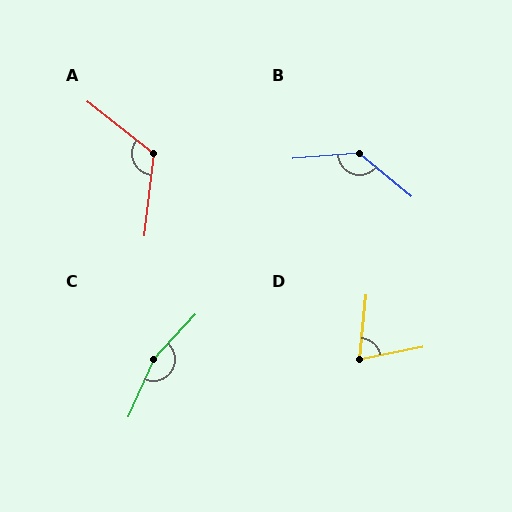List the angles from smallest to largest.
D (73°), A (121°), B (136°), C (162°).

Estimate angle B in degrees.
Approximately 136 degrees.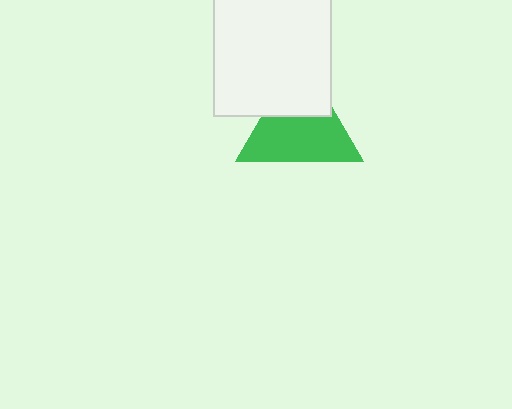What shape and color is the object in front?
The object in front is a white rectangle.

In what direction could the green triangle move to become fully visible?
The green triangle could move down. That would shift it out from behind the white rectangle entirely.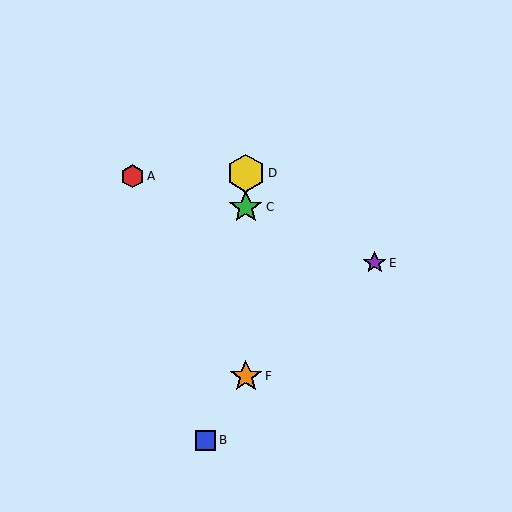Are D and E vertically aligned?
No, D is at x≈246 and E is at x≈375.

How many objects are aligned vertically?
3 objects (C, D, F) are aligned vertically.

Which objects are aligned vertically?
Objects C, D, F are aligned vertically.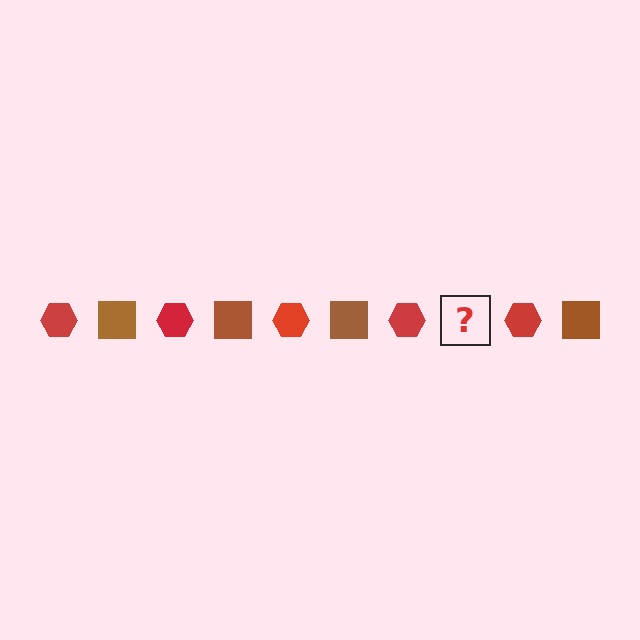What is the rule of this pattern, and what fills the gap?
The rule is that the pattern alternates between red hexagon and brown square. The gap should be filled with a brown square.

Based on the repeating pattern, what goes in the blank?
The blank should be a brown square.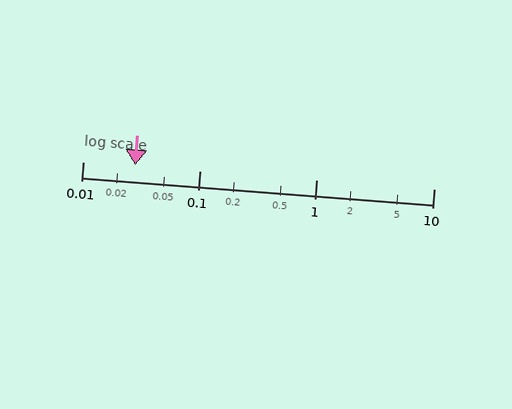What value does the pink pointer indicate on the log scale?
The pointer indicates approximately 0.028.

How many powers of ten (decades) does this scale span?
The scale spans 3 decades, from 0.01 to 10.